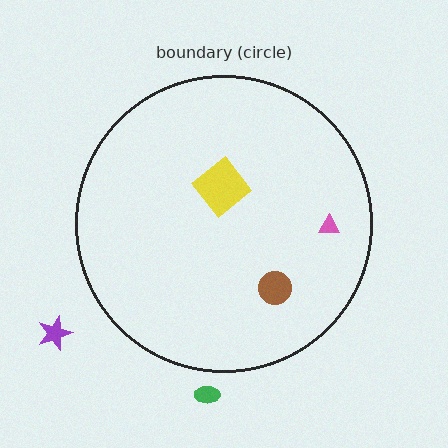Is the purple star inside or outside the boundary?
Outside.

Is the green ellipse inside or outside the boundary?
Outside.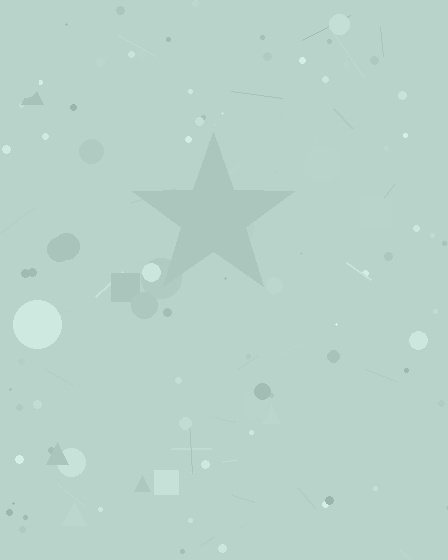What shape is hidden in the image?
A star is hidden in the image.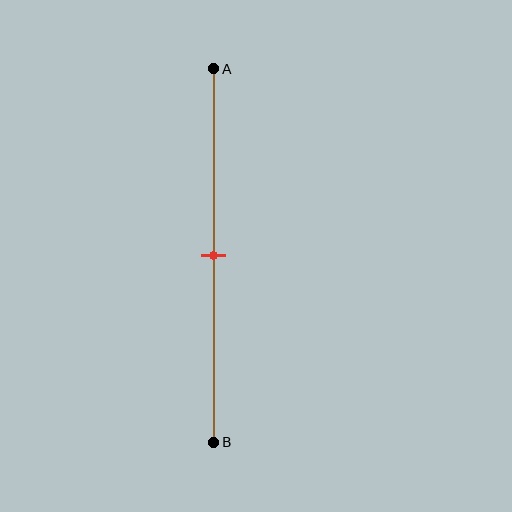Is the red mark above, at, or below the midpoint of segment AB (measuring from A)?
The red mark is approximately at the midpoint of segment AB.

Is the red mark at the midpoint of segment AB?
Yes, the mark is approximately at the midpoint.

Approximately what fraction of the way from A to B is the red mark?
The red mark is approximately 50% of the way from A to B.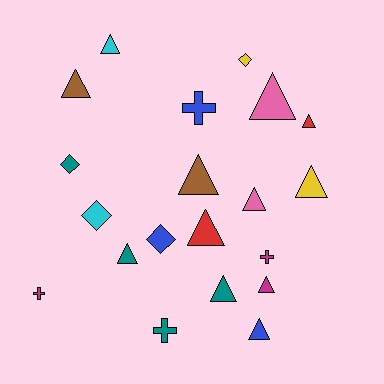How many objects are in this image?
There are 20 objects.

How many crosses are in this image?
There are 4 crosses.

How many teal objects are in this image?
There are 4 teal objects.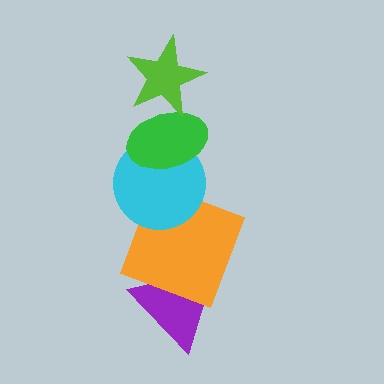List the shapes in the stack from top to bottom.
From top to bottom: the lime star, the green ellipse, the cyan circle, the orange square, the purple triangle.